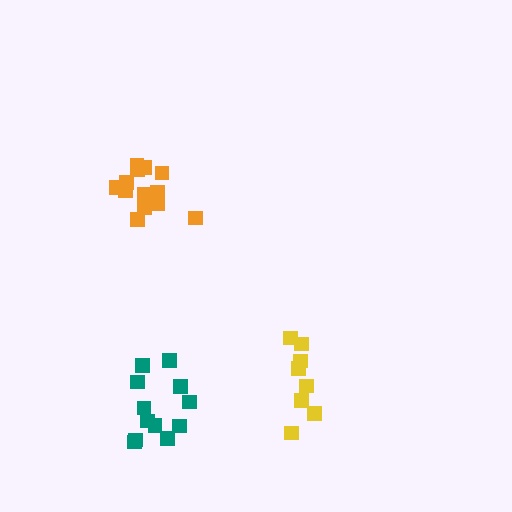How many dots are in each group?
Group 1: 8 dots, Group 2: 12 dots, Group 3: 14 dots (34 total).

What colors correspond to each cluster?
The clusters are colored: yellow, teal, orange.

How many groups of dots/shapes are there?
There are 3 groups.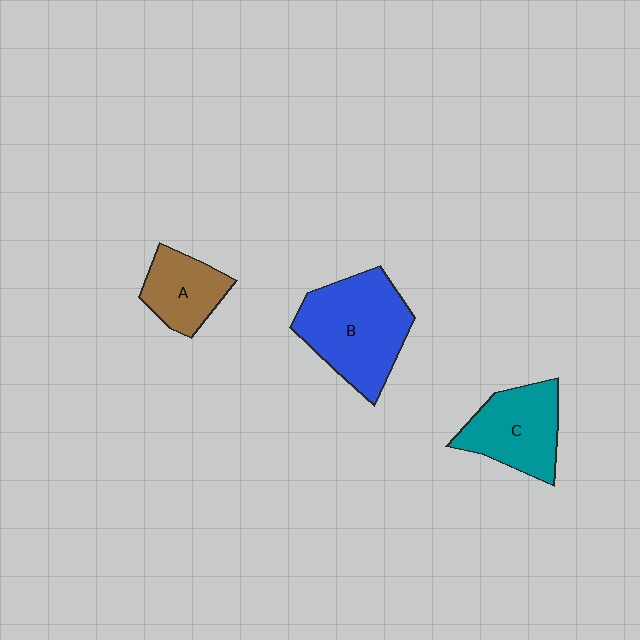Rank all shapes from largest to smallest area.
From largest to smallest: B (blue), C (teal), A (brown).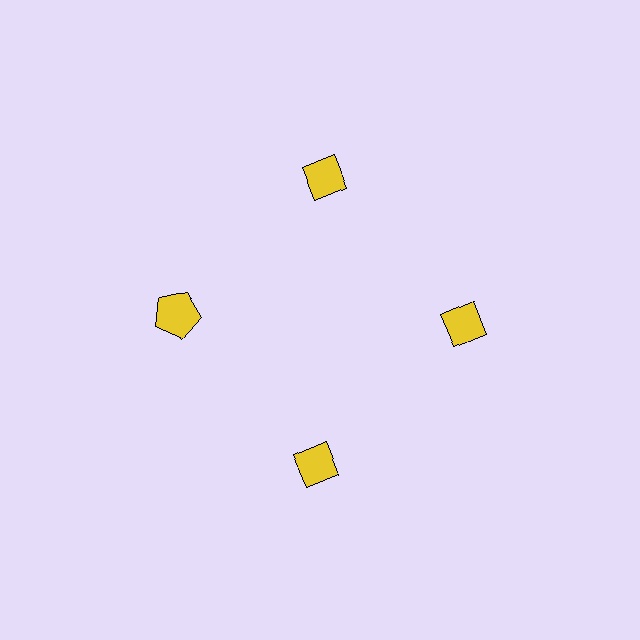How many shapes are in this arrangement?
There are 4 shapes arranged in a ring pattern.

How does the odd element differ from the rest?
It has a different shape: pentagon instead of diamond.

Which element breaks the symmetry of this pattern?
The yellow pentagon at roughly the 9 o'clock position breaks the symmetry. All other shapes are yellow diamonds.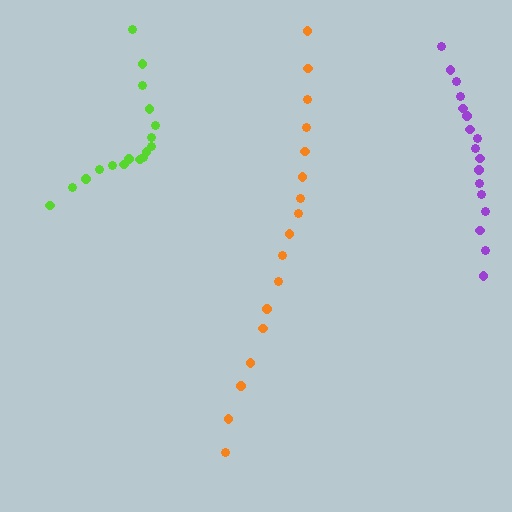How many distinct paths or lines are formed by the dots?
There are 3 distinct paths.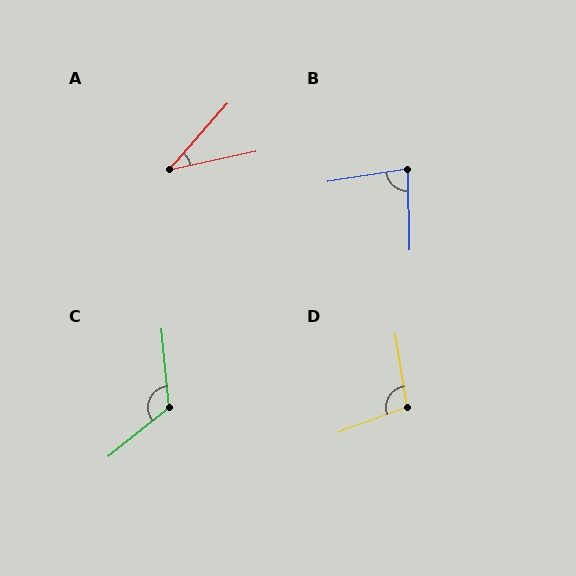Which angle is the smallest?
A, at approximately 37 degrees.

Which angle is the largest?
C, at approximately 124 degrees.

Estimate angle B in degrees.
Approximately 82 degrees.